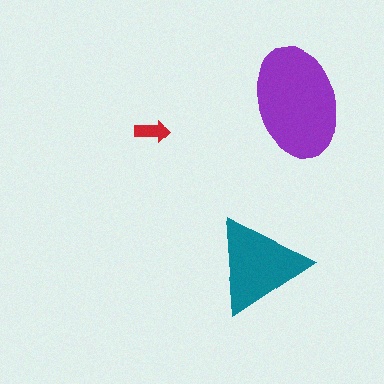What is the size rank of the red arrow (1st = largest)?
3rd.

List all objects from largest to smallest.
The purple ellipse, the teal triangle, the red arrow.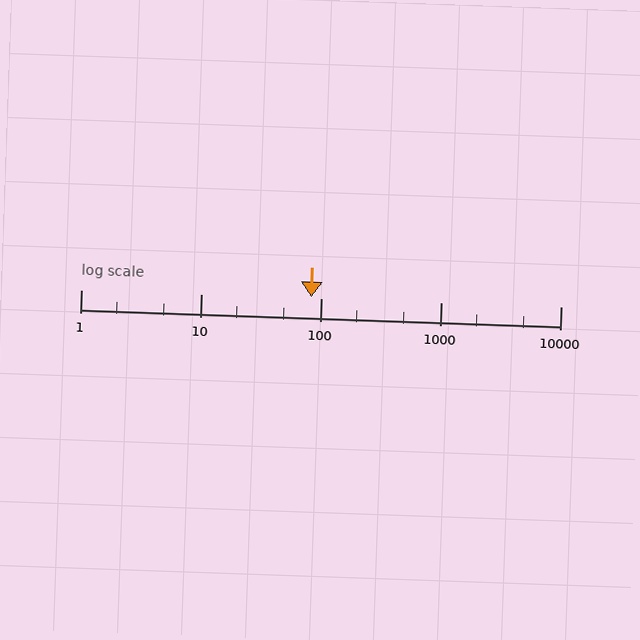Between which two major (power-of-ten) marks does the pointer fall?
The pointer is between 10 and 100.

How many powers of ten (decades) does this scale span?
The scale spans 4 decades, from 1 to 10000.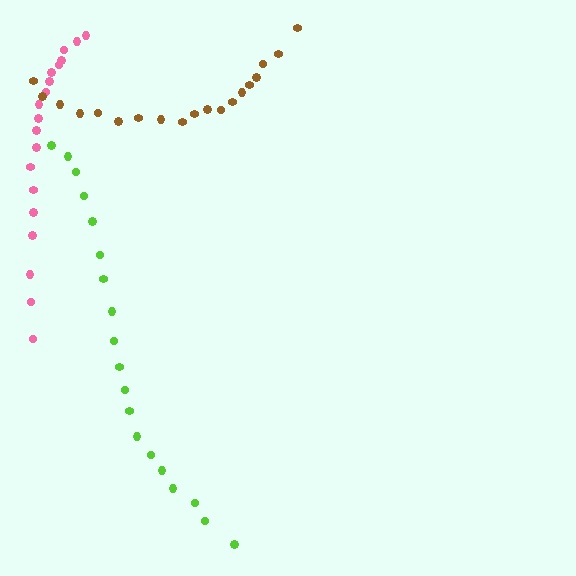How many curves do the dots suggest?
There are 3 distinct paths.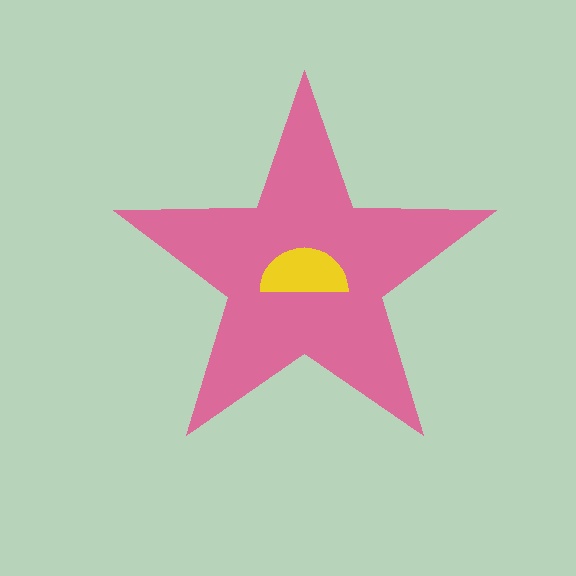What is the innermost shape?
The yellow semicircle.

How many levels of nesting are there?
2.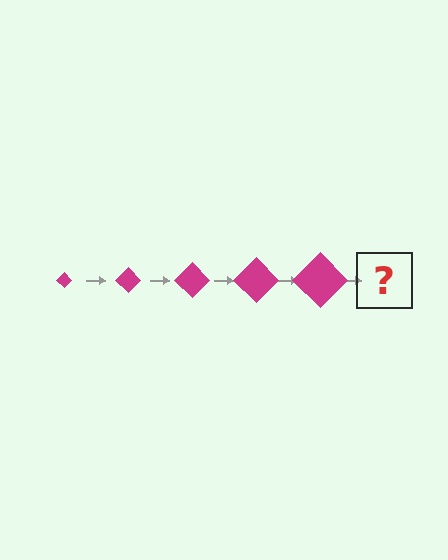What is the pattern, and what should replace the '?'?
The pattern is that the diamond gets progressively larger each step. The '?' should be a magenta diamond, larger than the previous one.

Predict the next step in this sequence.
The next step is a magenta diamond, larger than the previous one.